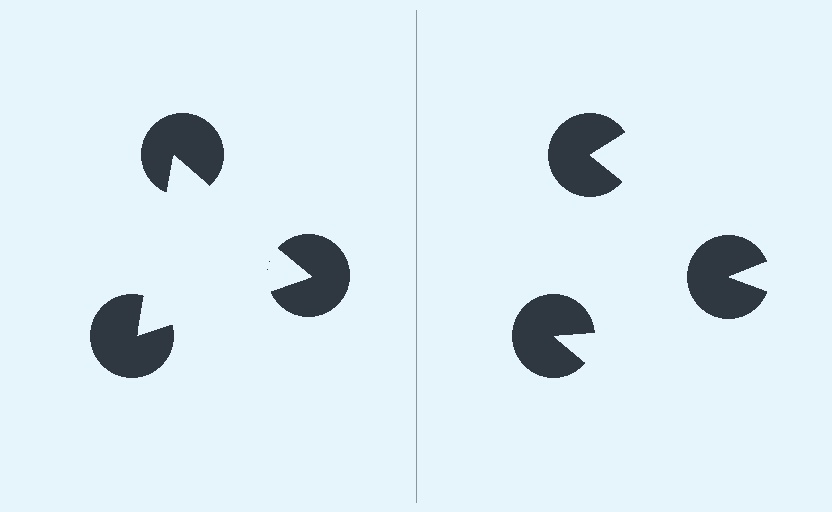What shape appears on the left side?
An illusory triangle.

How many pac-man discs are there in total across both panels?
6 — 3 on each side.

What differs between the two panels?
The pac-man discs are positioned identically on both sides; only the wedge orientations differ. On the left they align to a triangle; on the right they are misaligned.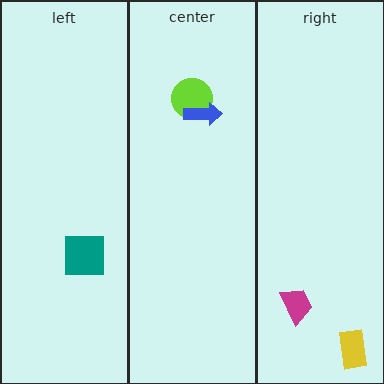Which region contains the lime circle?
The center region.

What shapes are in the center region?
The lime circle, the blue arrow.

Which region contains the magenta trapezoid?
The right region.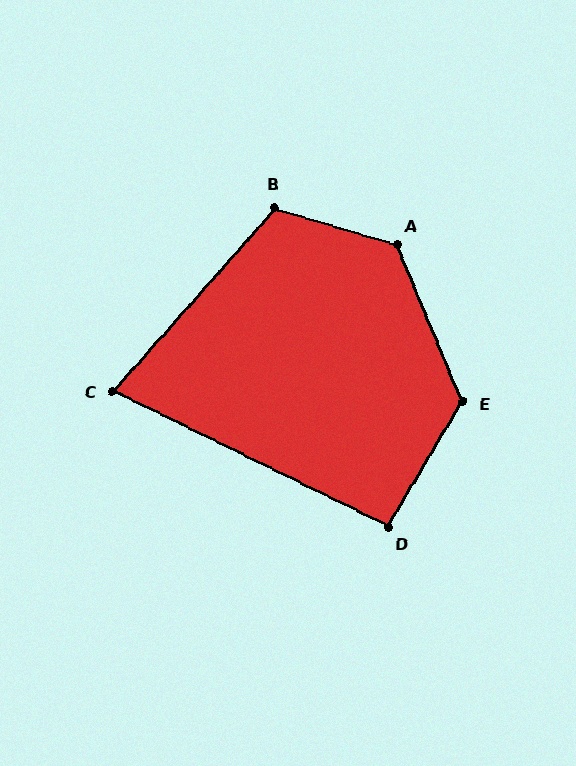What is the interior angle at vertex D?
Approximately 95 degrees (approximately right).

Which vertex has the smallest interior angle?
C, at approximately 75 degrees.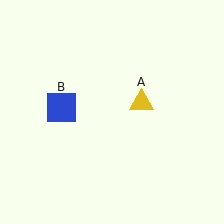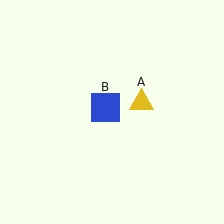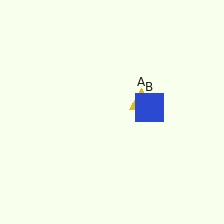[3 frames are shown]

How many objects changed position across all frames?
1 object changed position: blue square (object B).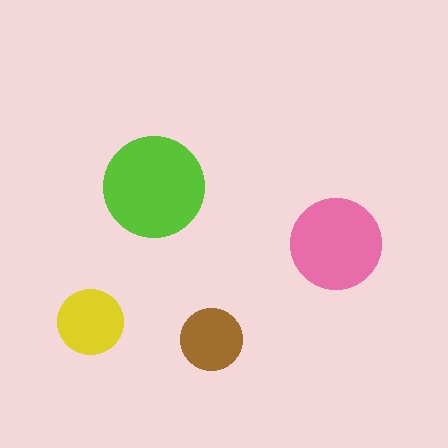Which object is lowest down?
The brown circle is bottommost.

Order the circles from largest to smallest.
the lime one, the pink one, the yellow one, the brown one.